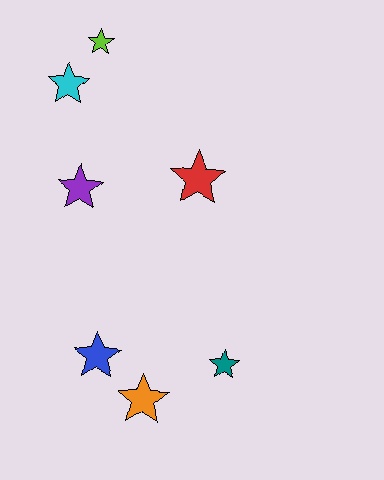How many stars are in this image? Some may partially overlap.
There are 7 stars.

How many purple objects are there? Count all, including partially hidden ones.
There is 1 purple object.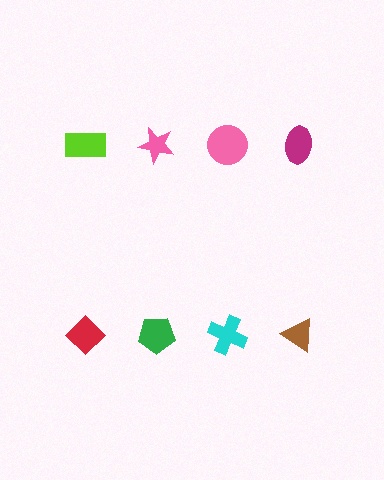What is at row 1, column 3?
A pink circle.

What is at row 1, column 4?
A magenta ellipse.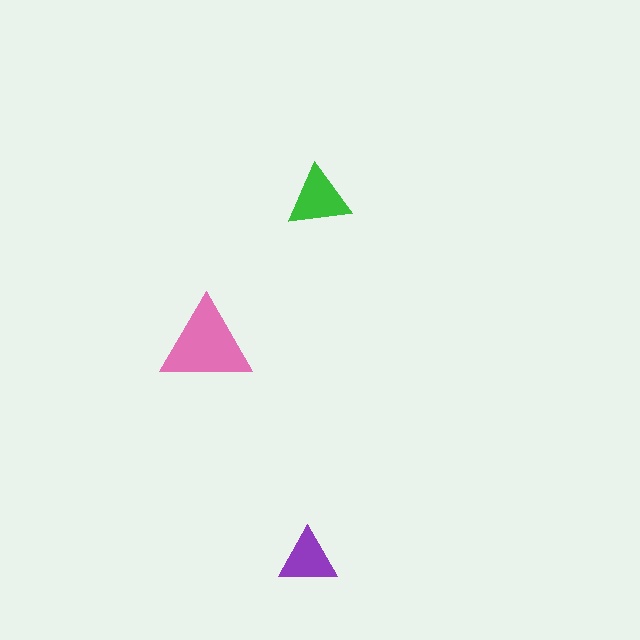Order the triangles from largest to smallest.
the pink one, the green one, the purple one.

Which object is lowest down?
The purple triangle is bottommost.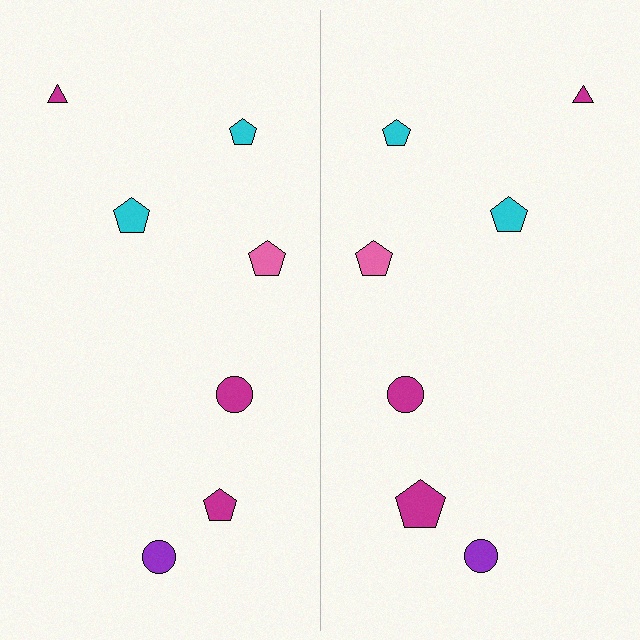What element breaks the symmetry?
The magenta pentagon on the right side has a different size than its mirror counterpart.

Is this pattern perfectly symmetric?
No, the pattern is not perfectly symmetric. The magenta pentagon on the right side has a different size than its mirror counterpart.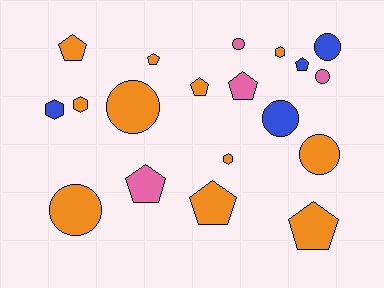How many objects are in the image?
There are 19 objects.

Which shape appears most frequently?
Pentagon, with 8 objects.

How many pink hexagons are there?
There are no pink hexagons.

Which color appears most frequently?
Orange, with 11 objects.